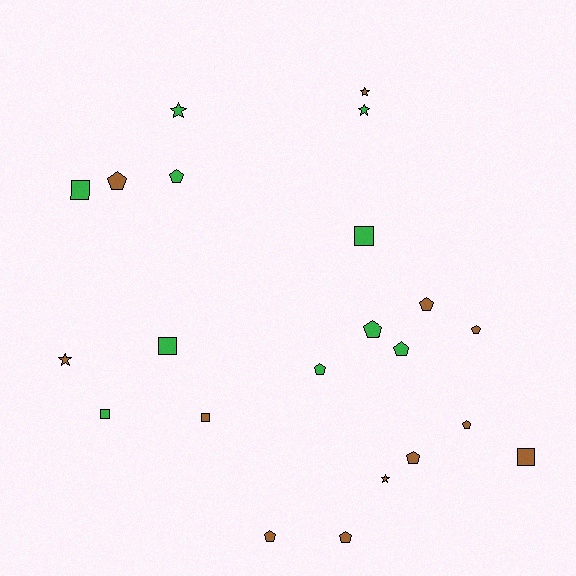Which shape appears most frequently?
Pentagon, with 11 objects.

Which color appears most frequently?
Brown, with 12 objects.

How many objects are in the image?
There are 22 objects.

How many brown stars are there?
There are 3 brown stars.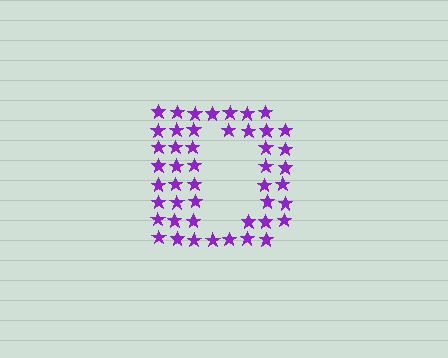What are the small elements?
The small elements are stars.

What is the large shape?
The large shape is the letter D.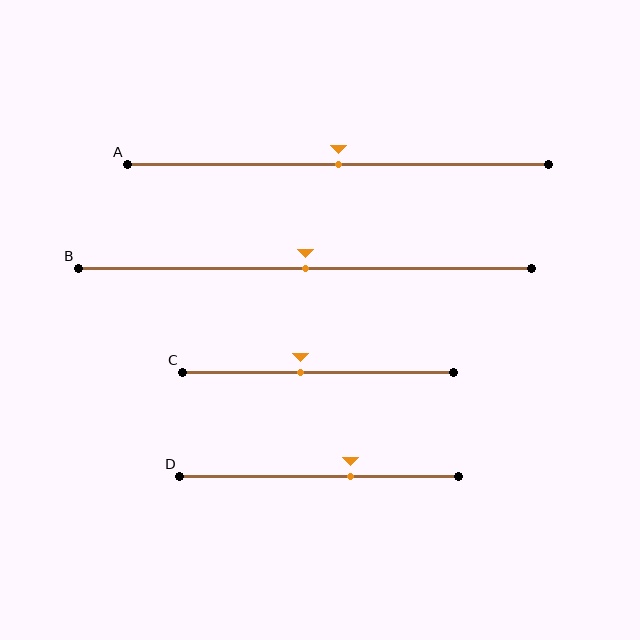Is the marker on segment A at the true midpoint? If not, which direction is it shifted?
Yes, the marker on segment A is at the true midpoint.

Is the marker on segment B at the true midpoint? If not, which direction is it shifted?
Yes, the marker on segment B is at the true midpoint.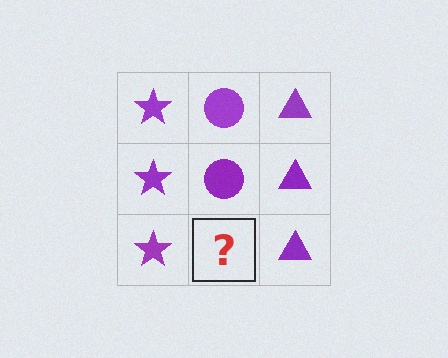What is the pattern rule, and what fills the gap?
The rule is that each column has a consistent shape. The gap should be filled with a purple circle.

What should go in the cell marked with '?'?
The missing cell should contain a purple circle.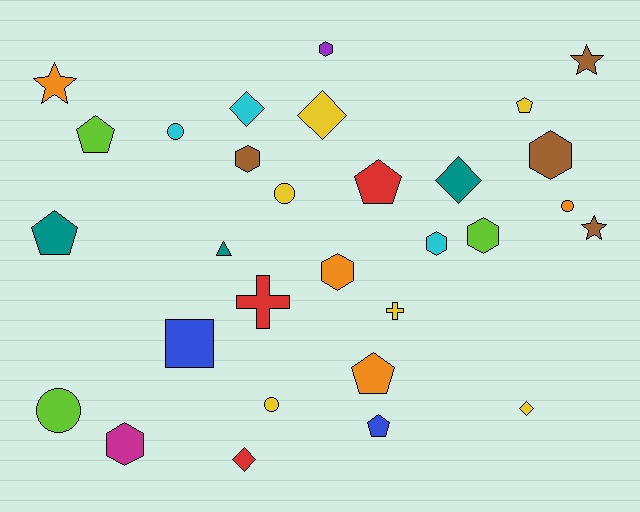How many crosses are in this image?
There are 2 crosses.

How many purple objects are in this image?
There is 1 purple object.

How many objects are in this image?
There are 30 objects.